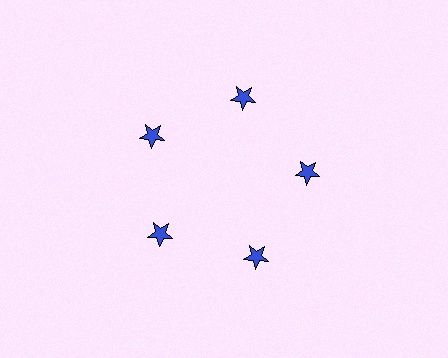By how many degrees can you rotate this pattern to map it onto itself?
The pattern maps onto itself every 72 degrees of rotation.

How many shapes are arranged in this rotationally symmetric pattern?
There are 5 shapes, arranged in 5 groups of 1.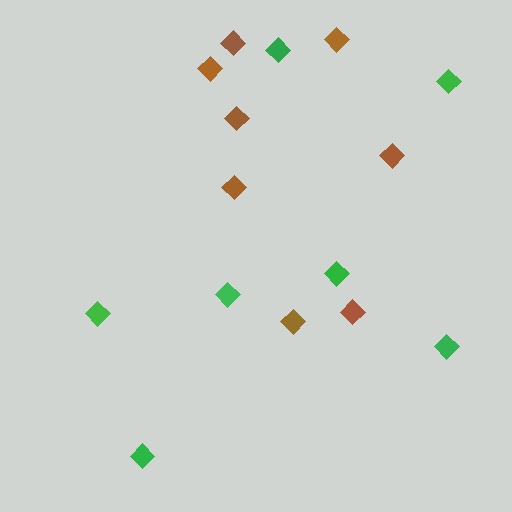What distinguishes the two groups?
There are 2 groups: one group of brown diamonds (8) and one group of green diamonds (7).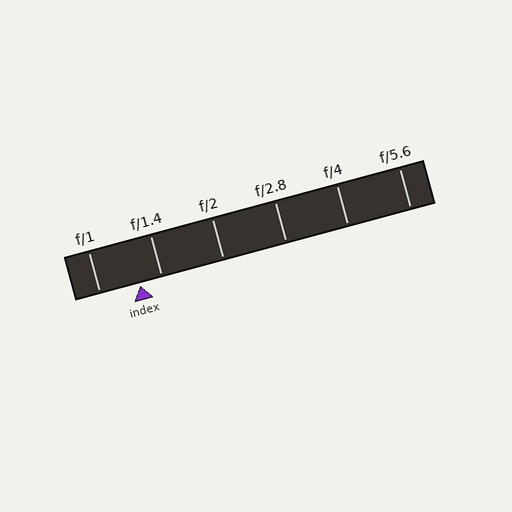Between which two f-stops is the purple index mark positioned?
The index mark is between f/1 and f/1.4.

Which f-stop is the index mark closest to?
The index mark is closest to f/1.4.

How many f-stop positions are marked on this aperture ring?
There are 6 f-stop positions marked.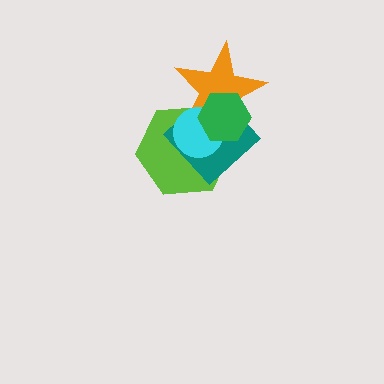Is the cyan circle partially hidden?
Yes, it is partially covered by another shape.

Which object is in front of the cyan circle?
The green hexagon is in front of the cyan circle.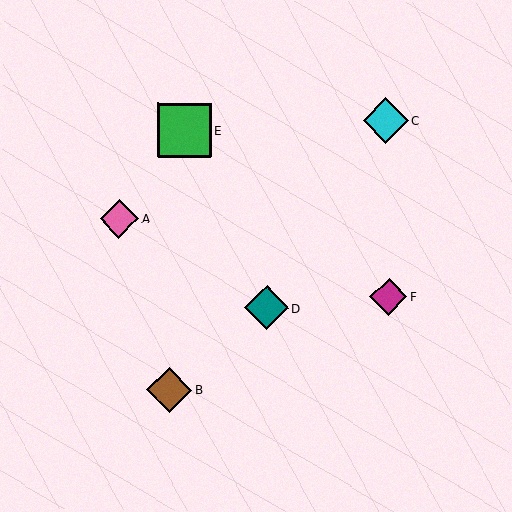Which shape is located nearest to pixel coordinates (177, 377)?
The brown diamond (labeled B) at (169, 390) is nearest to that location.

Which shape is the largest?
The green square (labeled E) is the largest.